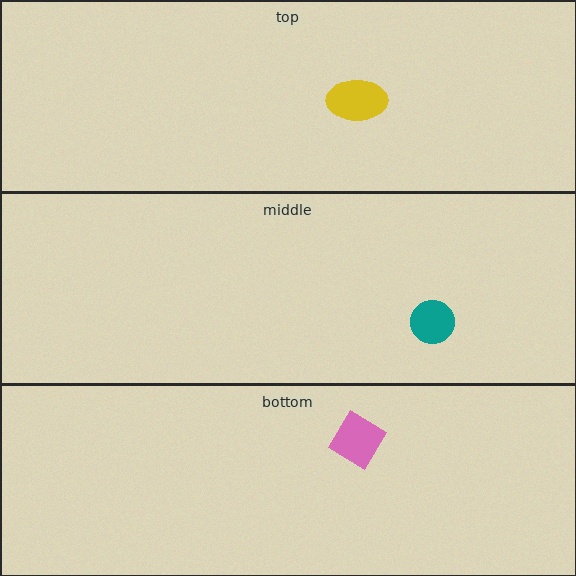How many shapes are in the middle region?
1.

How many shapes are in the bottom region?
1.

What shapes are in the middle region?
The teal circle.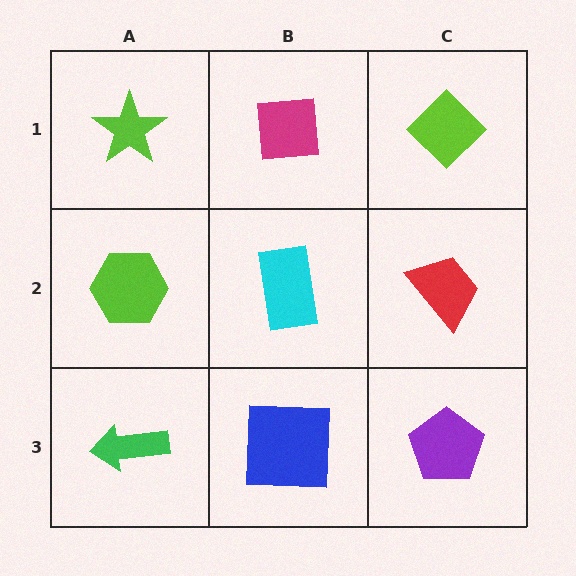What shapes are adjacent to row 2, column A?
A lime star (row 1, column A), a green arrow (row 3, column A), a cyan rectangle (row 2, column B).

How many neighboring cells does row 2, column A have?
3.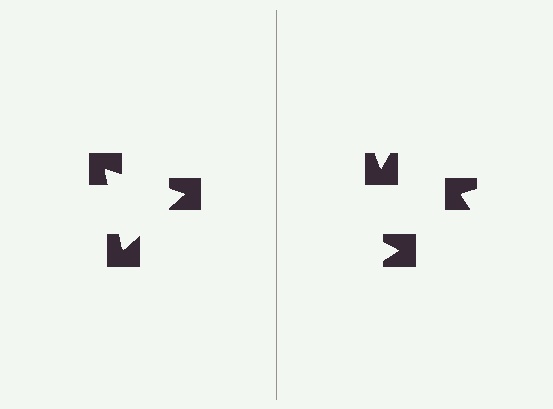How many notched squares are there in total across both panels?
6 — 3 on each side.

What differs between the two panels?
The notched squares are positioned identically on both sides; only the wedge orientations differ. On the left they align to a triangle; on the right they are misaligned.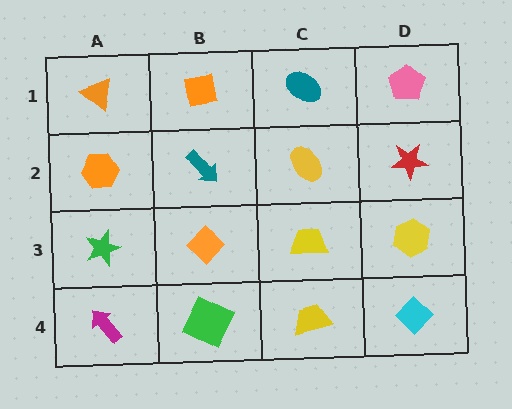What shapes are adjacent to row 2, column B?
An orange square (row 1, column B), an orange diamond (row 3, column B), an orange hexagon (row 2, column A), a yellow ellipse (row 2, column C).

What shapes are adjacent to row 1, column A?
An orange hexagon (row 2, column A), an orange square (row 1, column B).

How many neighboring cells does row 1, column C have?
3.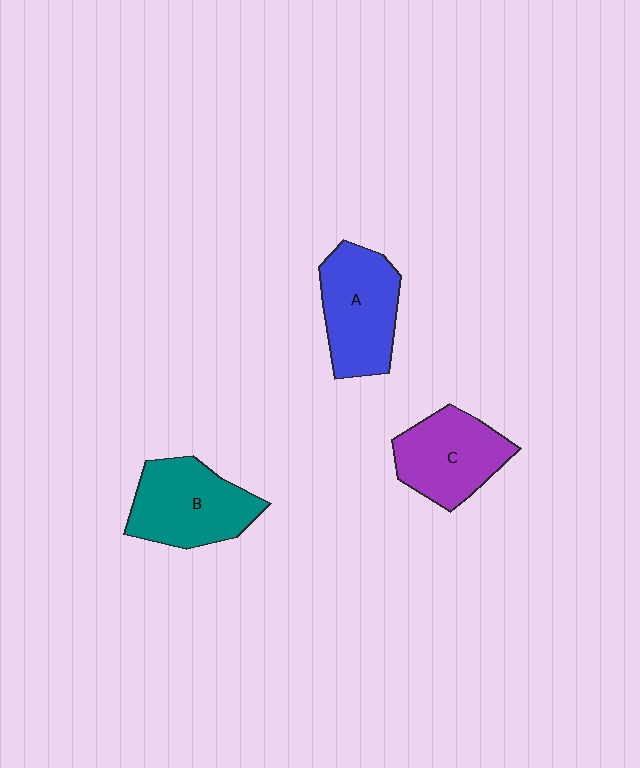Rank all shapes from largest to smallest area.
From largest to smallest: B (teal), A (blue), C (purple).